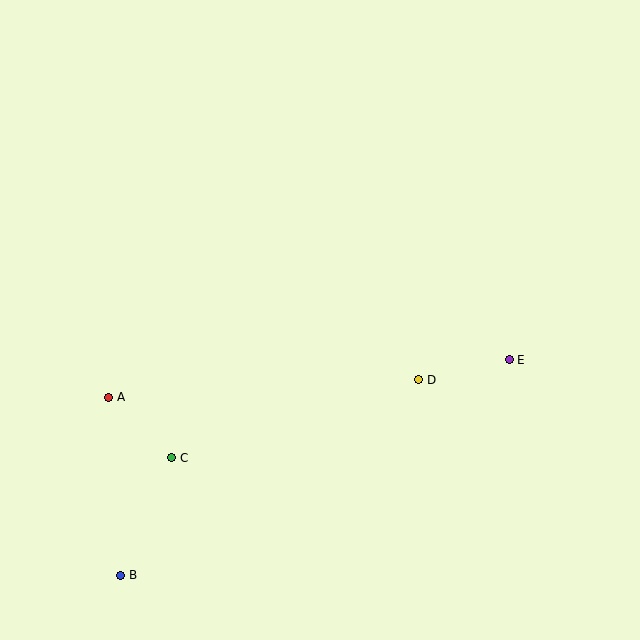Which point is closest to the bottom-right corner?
Point E is closest to the bottom-right corner.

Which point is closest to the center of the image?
Point D at (419, 380) is closest to the center.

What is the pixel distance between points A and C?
The distance between A and C is 87 pixels.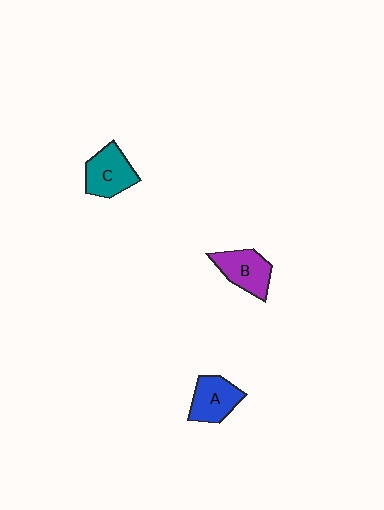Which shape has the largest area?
Shape C (teal).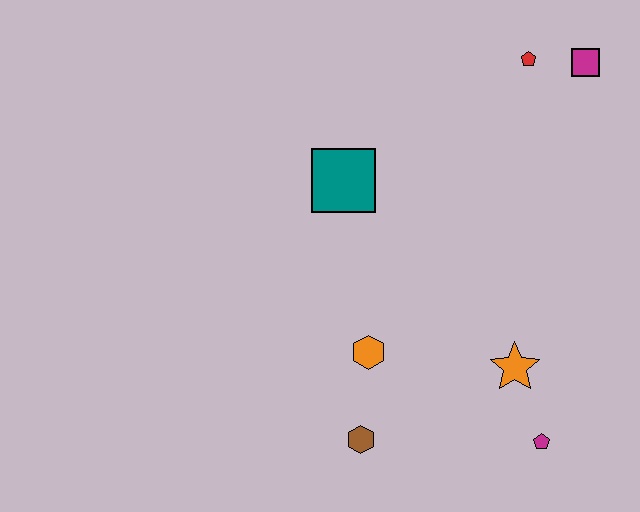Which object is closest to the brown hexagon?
The orange hexagon is closest to the brown hexagon.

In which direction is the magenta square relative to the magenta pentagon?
The magenta square is above the magenta pentagon.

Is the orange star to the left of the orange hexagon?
No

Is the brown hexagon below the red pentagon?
Yes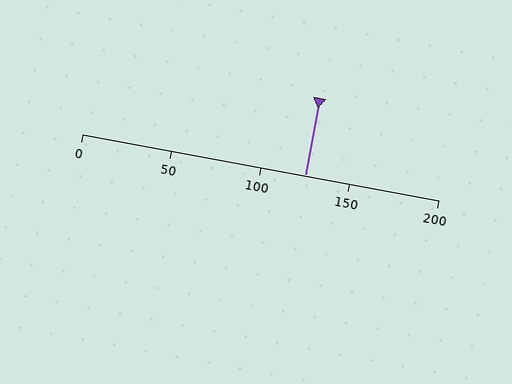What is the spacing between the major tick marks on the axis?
The major ticks are spaced 50 apart.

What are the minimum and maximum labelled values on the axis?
The axis runs from 0 to 200.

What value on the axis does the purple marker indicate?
The marker indicates approximately 125.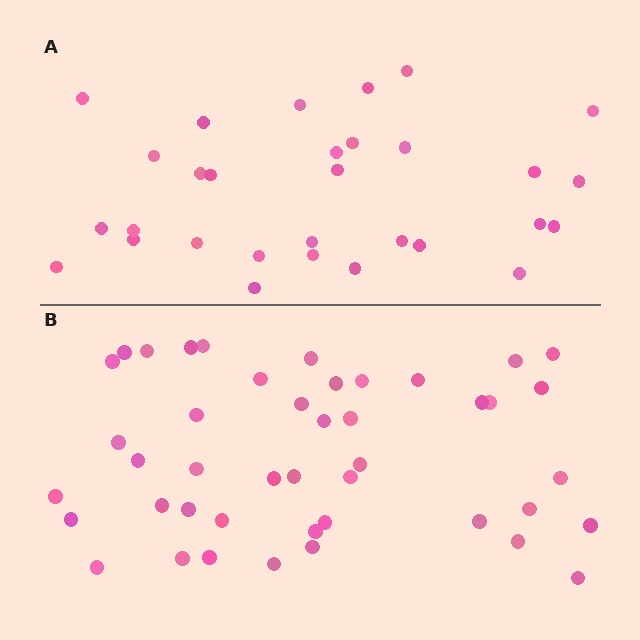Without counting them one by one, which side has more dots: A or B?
Region B (the bottom region) has more dots.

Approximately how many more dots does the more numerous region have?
Region B has approximately 15 more dots than region A.